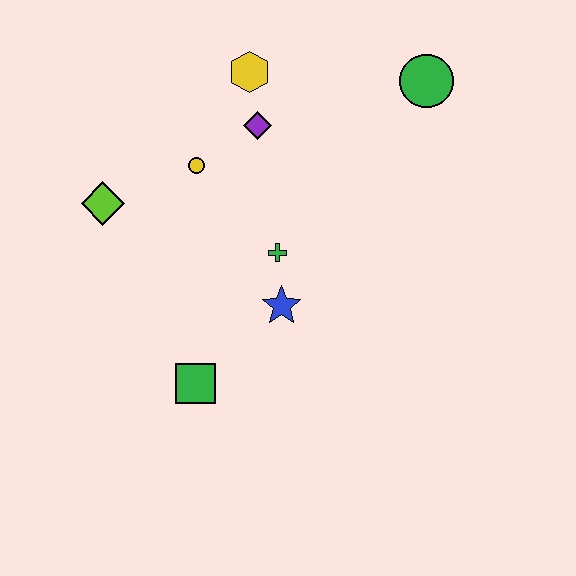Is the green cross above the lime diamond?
No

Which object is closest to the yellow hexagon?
The purple diamond is closest to the yellow hexagon.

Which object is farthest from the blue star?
The green circle is farthest from the blue star.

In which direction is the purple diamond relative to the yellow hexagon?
The purple diamond is below the yellow hexagon.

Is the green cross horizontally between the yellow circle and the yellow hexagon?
No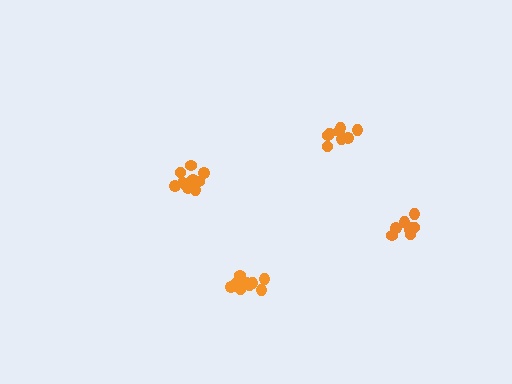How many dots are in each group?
Group 1: 11 dots, Group 2: 8 dots, Group 3: 11 dots, Group 4: 8 dots (38 total).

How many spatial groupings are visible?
There are 4 spatial groupings.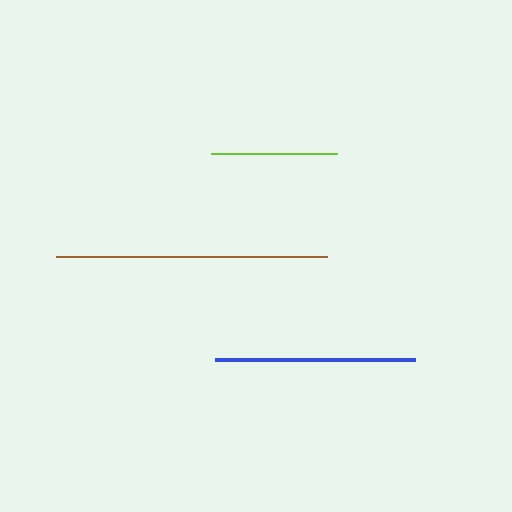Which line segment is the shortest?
The lime line is the shortest at approximately 126 pixels.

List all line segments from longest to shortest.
From longest to shortest: brown, blue, lime.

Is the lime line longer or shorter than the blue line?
The blue line is longer than the lime line.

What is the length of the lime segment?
The lime segment is approximately 126 pixels long.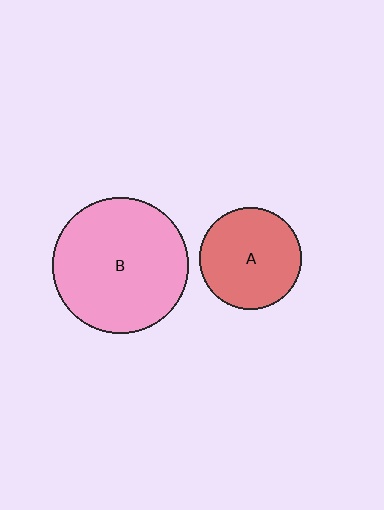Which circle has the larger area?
Circle B (pink).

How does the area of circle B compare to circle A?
Approximately 1.8 times.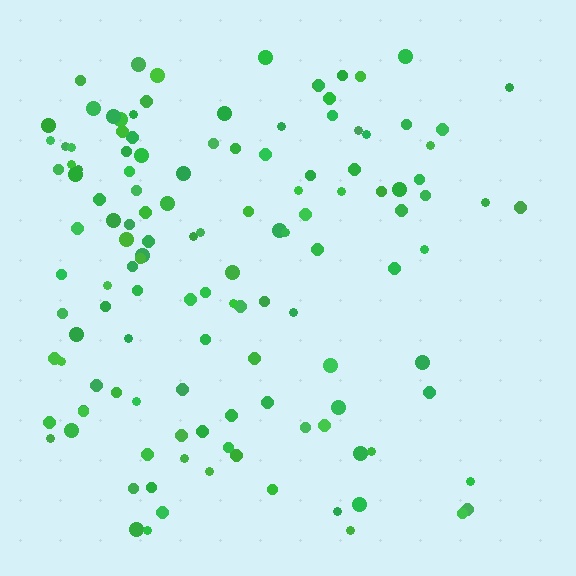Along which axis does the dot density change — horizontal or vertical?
Horizontal.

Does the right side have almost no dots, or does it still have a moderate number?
Still a moderate number, just noticeably fewer than the left.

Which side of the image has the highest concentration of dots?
The left.